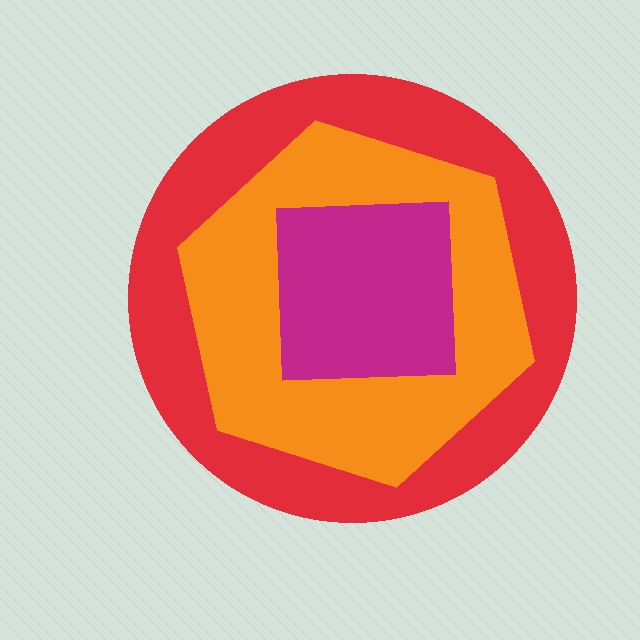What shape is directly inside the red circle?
The orange hexagon.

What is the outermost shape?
The red circle.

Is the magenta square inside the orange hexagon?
Yes.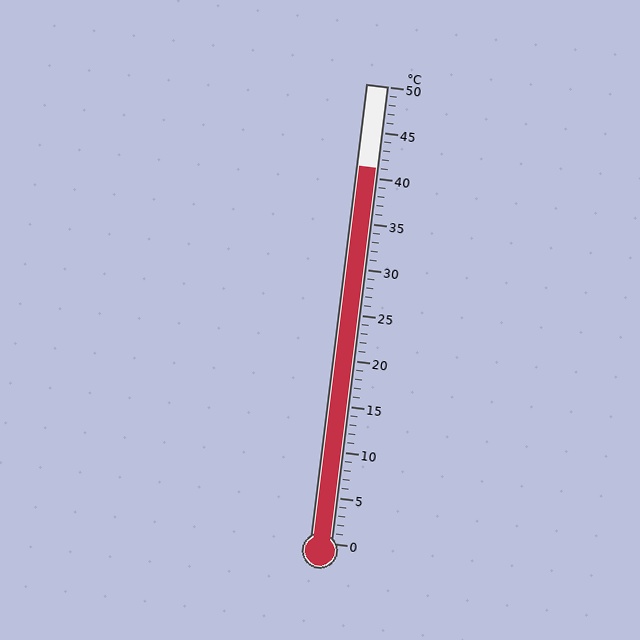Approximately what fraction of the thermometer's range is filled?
The thermometer is filled to approximately 80% of its range.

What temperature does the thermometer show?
The thermometer shows approximately 41°C.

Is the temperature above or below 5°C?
The temperature is above 5°C.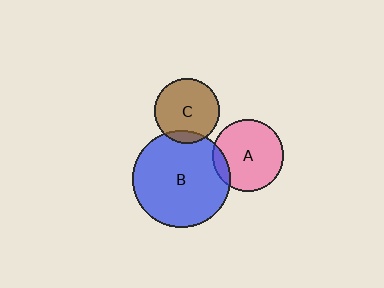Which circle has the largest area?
Circle B (blue).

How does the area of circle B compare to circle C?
Approximately 2.2 times.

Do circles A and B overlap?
Yes.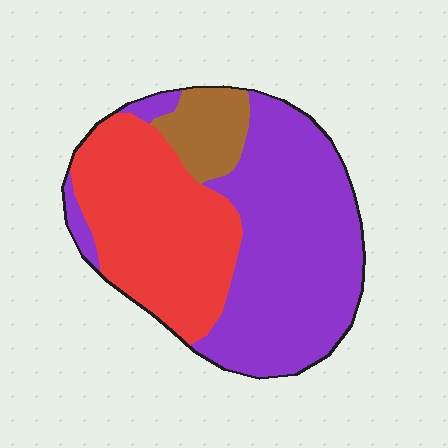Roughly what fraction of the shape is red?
Red takes up about three eighths (3/8) of the shape.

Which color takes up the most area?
Purple, at roughly 50%.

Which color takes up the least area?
Brown, at roughly 10%.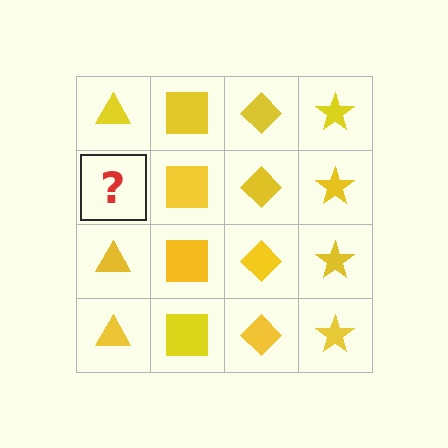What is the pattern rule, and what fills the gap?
The rule is that each column has a consistent shape. The gap should be filled with a yellow triangle.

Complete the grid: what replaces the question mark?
The question mark should be replaced with a yellow triangle.